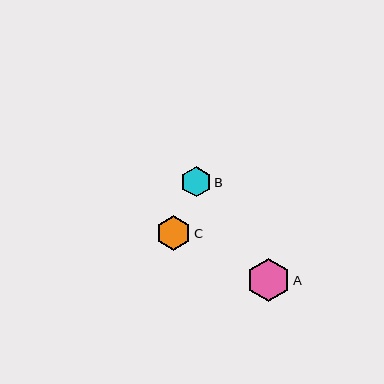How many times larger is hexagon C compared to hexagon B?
Hexagon C is approximately 1.2 times the size of hexagon B.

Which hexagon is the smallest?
Hexagon B is the smallest with a size of approximately 30 pixels.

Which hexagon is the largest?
Hexagon A is the largest with a size of approximately 43 pixels.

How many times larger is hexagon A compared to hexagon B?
Hexagon A is approximately 1.4 times the size of hexagon B.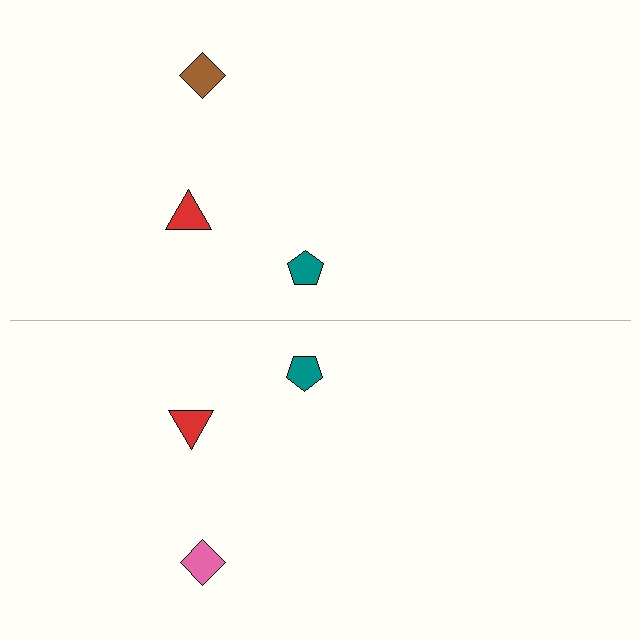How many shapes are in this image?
There are 6 shapes in this image.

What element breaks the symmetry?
The pink diamond on the bottom side breaks the symmetry — its mirror counterpart is brown.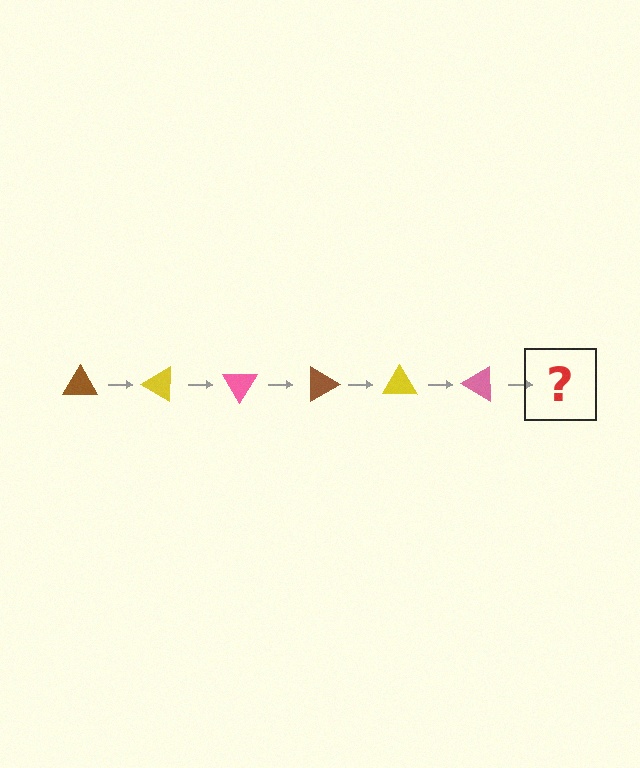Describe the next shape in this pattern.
It should be a brown triangle, rotated 180 degrees from the start.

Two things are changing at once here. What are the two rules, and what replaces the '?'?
The two rules are that it rotates 30 degrees each step and the color cycles through brown, yellow, and pink. The '?' should be a brown triangle, rotated 180 degrees from the start.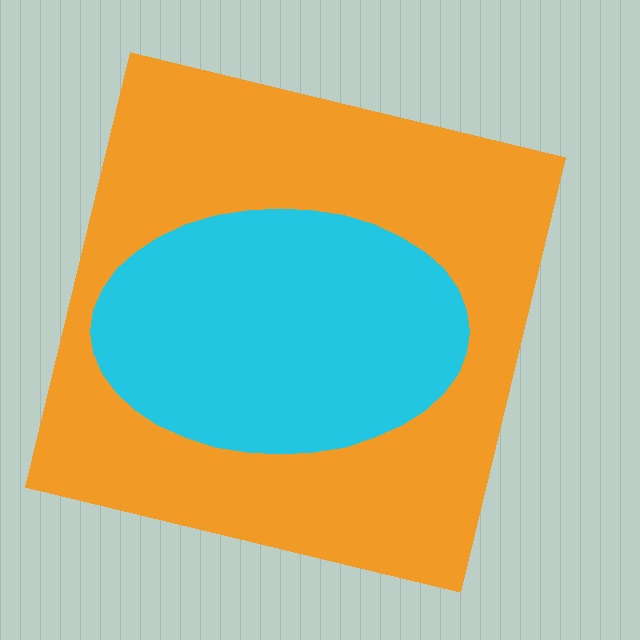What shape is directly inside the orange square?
The cyan ellipse.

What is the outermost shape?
The orange square.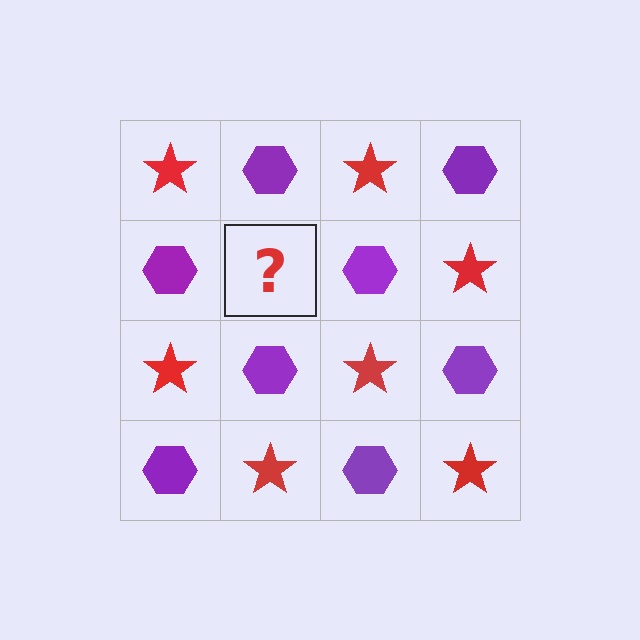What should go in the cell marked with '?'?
The missing cell should contain a red star.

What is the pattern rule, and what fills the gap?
The rule is that it alternates red star and purple hexagon in a checkerboard pattern. The gap should be filled with a red star.